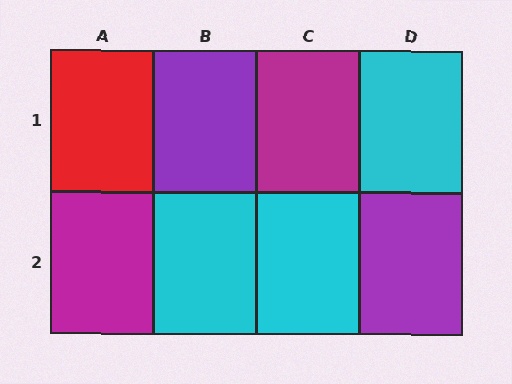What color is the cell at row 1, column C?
Magenta.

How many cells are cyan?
3 cells are cyan.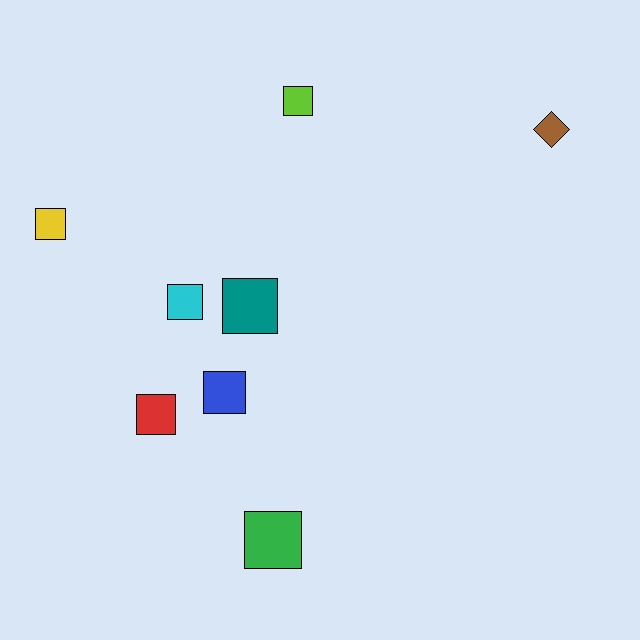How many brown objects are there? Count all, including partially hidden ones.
There is 1 brown object.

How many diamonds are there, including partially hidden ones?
There is 1 diamond.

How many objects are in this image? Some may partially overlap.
There are 8 objects.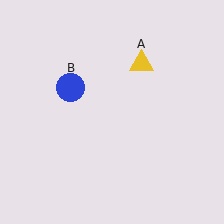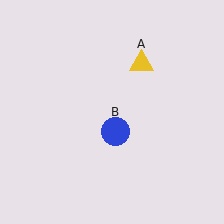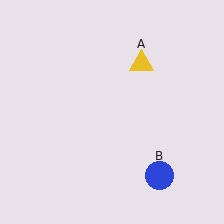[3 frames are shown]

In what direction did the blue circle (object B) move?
The blue circle (object B) moved down and to the right.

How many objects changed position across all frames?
1 object changed position: blue circle (object B).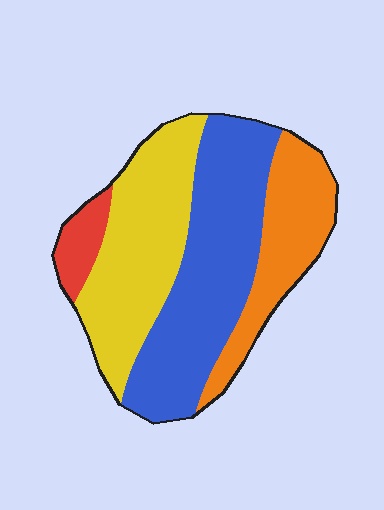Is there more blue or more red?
Blue.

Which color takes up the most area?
Blue, at roughly 40%.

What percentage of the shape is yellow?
Yellow takes up between a quarter and a half of the shape.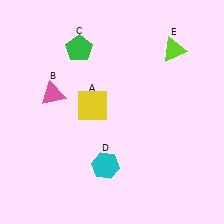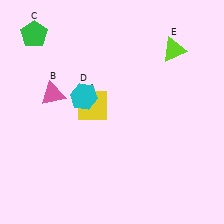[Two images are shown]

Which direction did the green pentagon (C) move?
The green pentagon (C) moved left.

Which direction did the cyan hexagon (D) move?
The cyan hexagon (D) moved up.